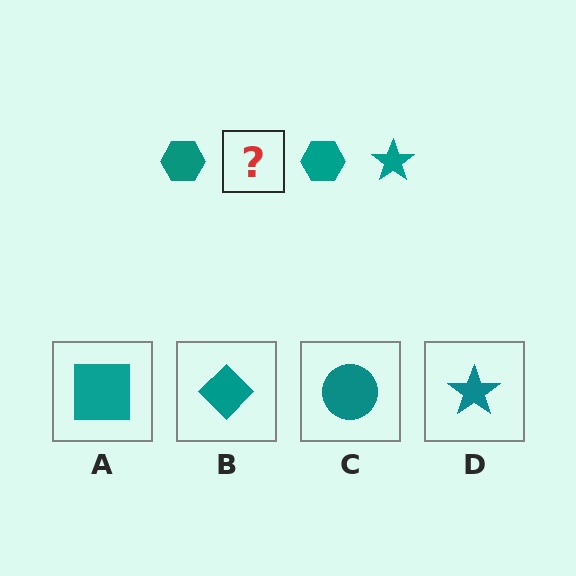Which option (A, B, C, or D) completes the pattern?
D.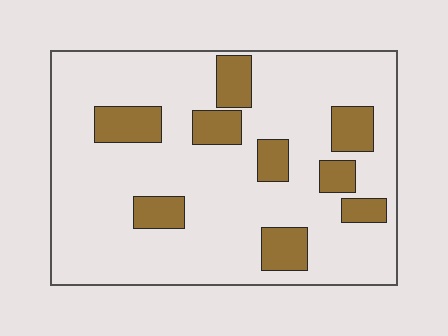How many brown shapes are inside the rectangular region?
9.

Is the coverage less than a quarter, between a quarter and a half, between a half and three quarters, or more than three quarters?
Less than a quarter.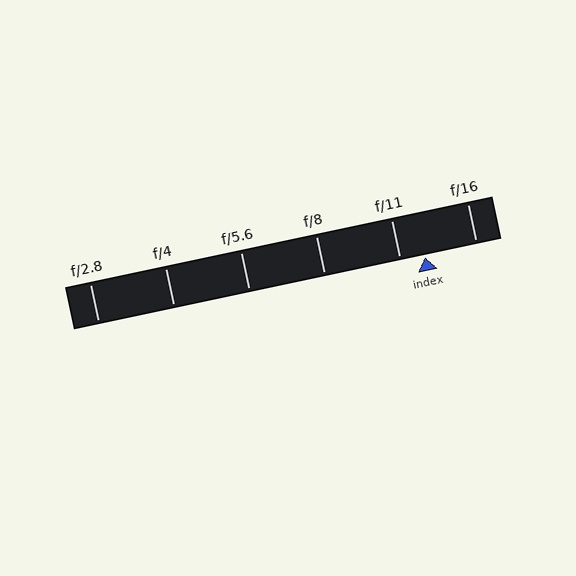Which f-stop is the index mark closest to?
The index mark is closest to f/11.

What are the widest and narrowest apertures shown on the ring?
The widest aperture shown is f/2.8 and the narrowest is f/16.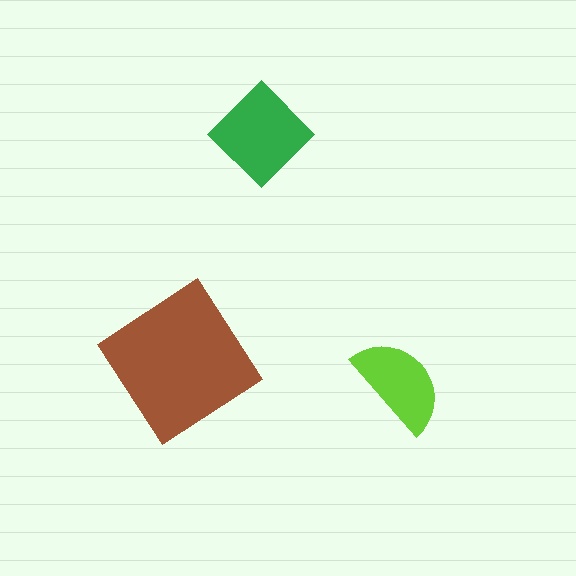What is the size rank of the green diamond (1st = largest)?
2nd.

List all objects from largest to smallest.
The brown diamond, the green diamond, the lime semicircle.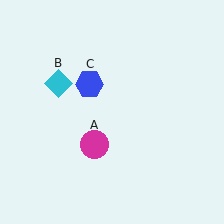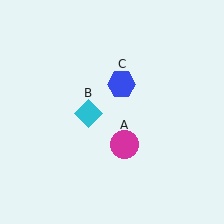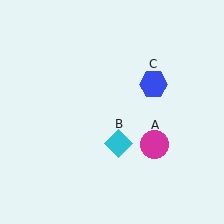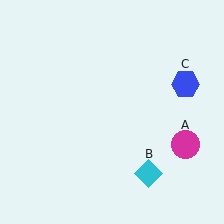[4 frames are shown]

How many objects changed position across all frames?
3 objects changed position: magenta circle (object A), cyan diamond (object B), blue hexagon (object C).